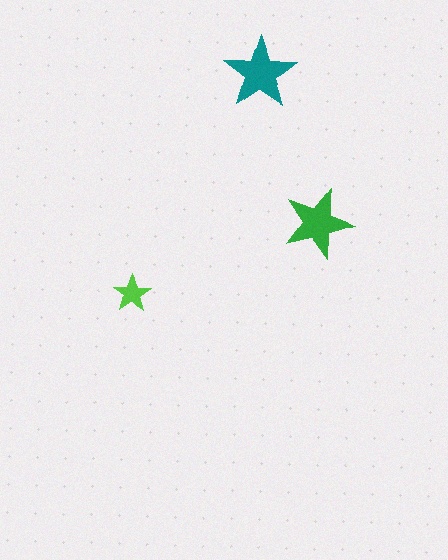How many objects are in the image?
There are 3 objects in the image.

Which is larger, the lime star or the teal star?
The teal one.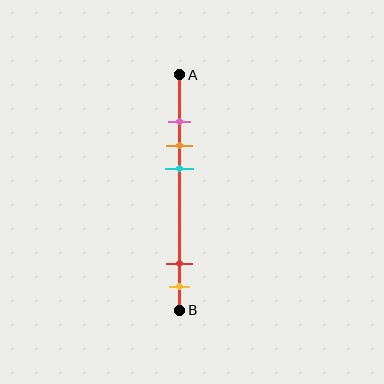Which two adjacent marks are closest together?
The pink and orange marks are the closest adjacent pair.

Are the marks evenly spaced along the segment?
No, the marks are not evenly spaced.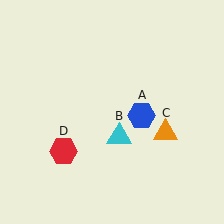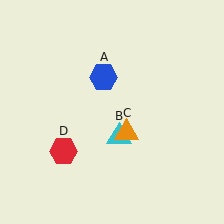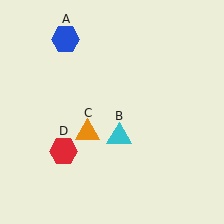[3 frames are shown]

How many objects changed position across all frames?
2 objects changed position: blue hexagon (object A), orange triangle (object C).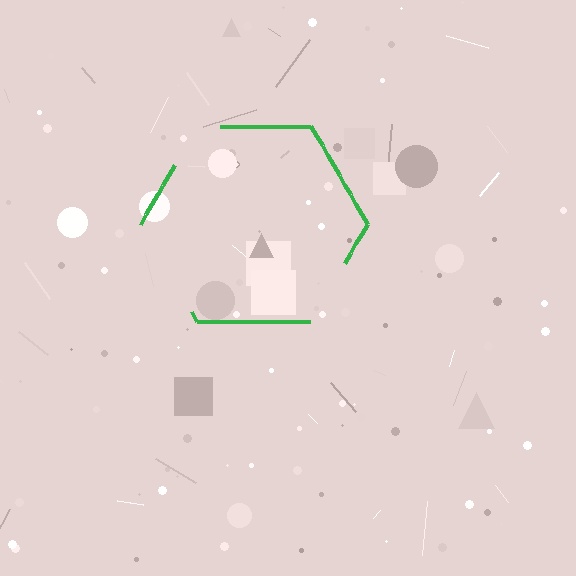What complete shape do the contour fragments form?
The contour fragments form a hexagon.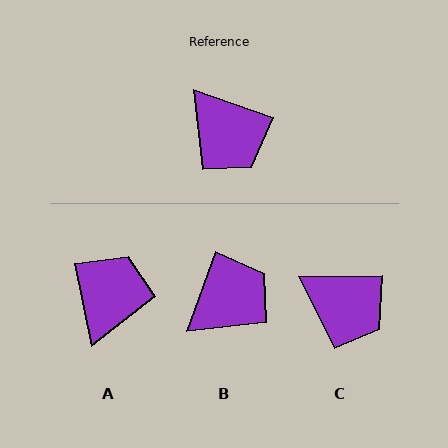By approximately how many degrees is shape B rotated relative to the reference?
Approximately 90 degrees counter-clockwise.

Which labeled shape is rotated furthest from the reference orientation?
A, about 121 degrees away.